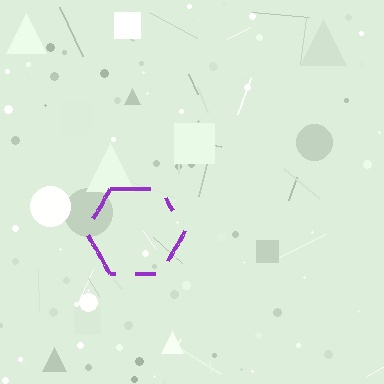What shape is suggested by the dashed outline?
The dashed outline suggests a hexagon.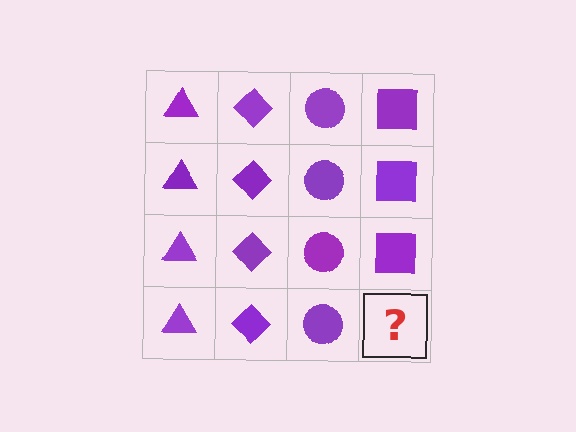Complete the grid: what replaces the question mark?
The question mark should be replaced with a purple square.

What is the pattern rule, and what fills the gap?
The rule is that each column has a consistent shape. The gap should be filled with a purple square.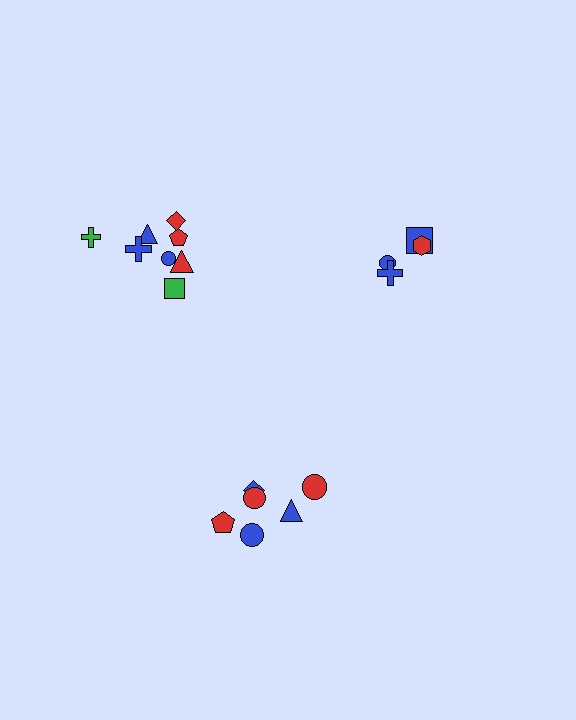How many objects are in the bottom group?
There are 6 objects.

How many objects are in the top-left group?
There are 8 objects.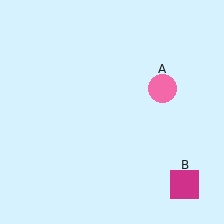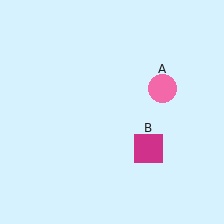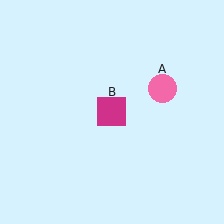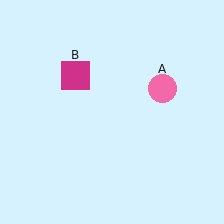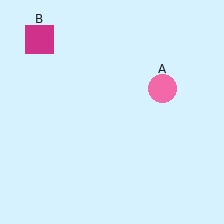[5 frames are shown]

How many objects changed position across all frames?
1 object changed position: magenta square (object B).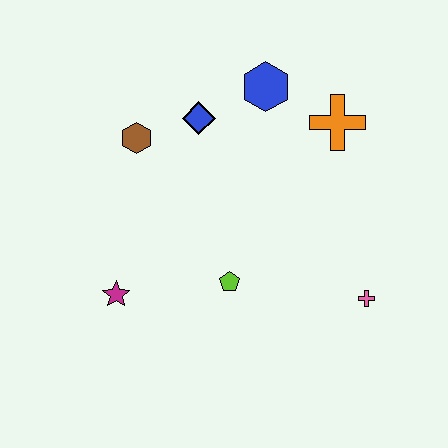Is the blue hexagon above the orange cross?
Yes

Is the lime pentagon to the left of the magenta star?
No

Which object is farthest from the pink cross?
The brown hexagon is farthest from the pink cross.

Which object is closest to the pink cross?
The lime pentagon is closest to the pink cross.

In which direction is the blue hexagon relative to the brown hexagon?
The blue hexagon is to the right of the brown hexagon.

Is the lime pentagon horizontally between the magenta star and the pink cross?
Yes